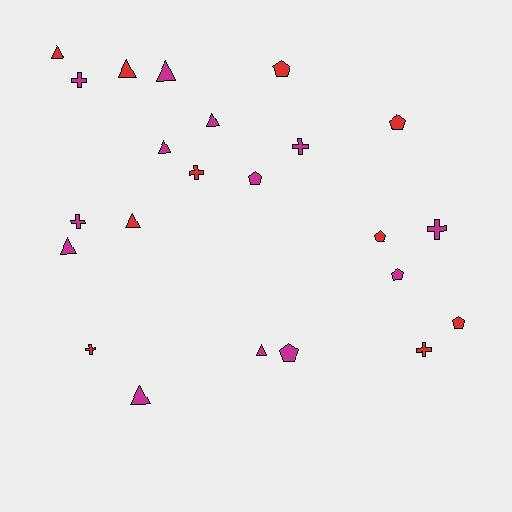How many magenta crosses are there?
There are 4 magenta crosses.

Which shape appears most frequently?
Triangle, with 9 objects.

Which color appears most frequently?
Magenta, with 13 objects.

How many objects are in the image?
There are 23 objects.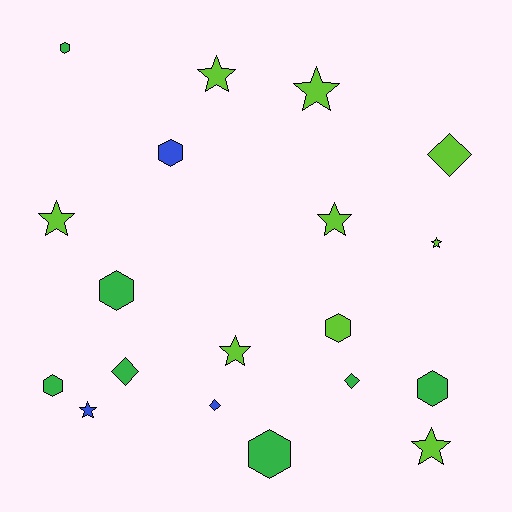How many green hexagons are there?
There are 5 green hexagons.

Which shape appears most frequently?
Star, with 8 objects.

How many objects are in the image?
There are 19 objects.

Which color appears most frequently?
Lime, with 9 objects.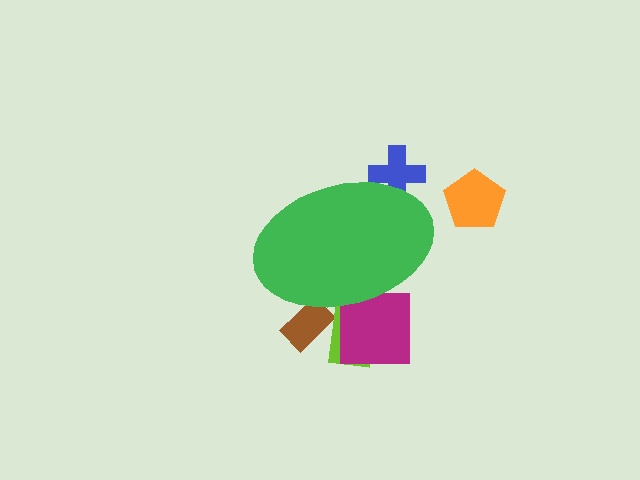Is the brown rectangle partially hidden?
Yes, the brown rectangle is partially hidden behind the green ellipse.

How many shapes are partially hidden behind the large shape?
4 shapes are partially hidden.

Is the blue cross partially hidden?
Yes, the blue cross is partially hidden behind the green ellipse.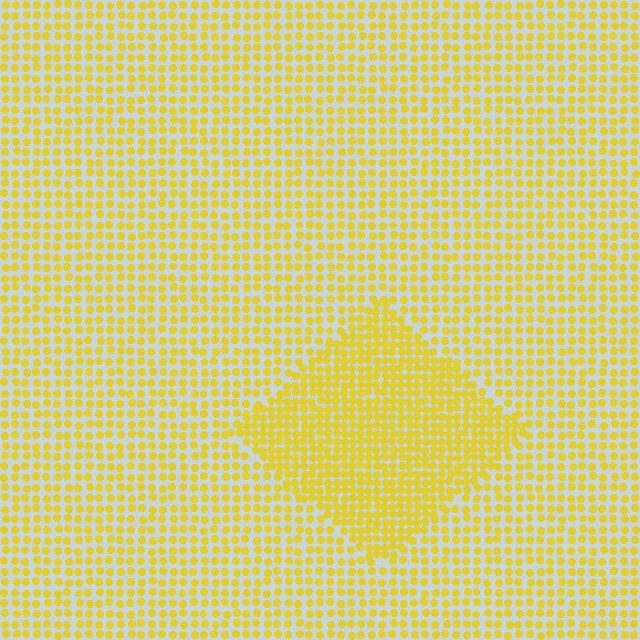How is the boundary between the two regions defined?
The boundary is defined by a change in element density (approximately 1.7x ratio). All elements are the same color, size, and shape.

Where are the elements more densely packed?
The elements are more densely packed inside the diamond boundary.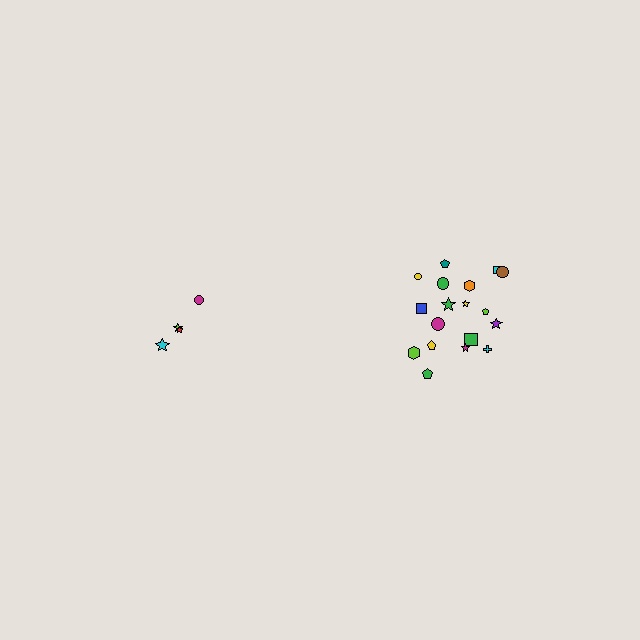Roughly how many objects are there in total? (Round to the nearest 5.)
Roughly 20 objects in total.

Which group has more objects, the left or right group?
The right group.